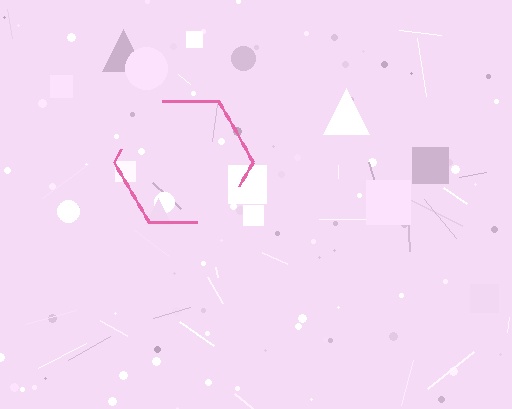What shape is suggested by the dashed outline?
The dashed outline suggests a hexagon.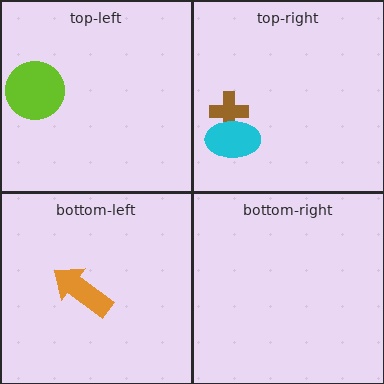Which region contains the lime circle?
The top-left region.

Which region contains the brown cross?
The top-right region.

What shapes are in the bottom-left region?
The orange arrow.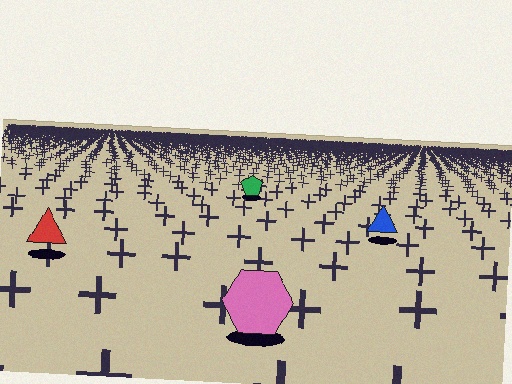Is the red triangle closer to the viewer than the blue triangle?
Yes. The red triangle is closer — you can tell from the texture gradient: the ground texture is coarser near it.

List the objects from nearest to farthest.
From nearest to farthest: the pink hexagon, the red triangle, the blue triangle, the green pentagon.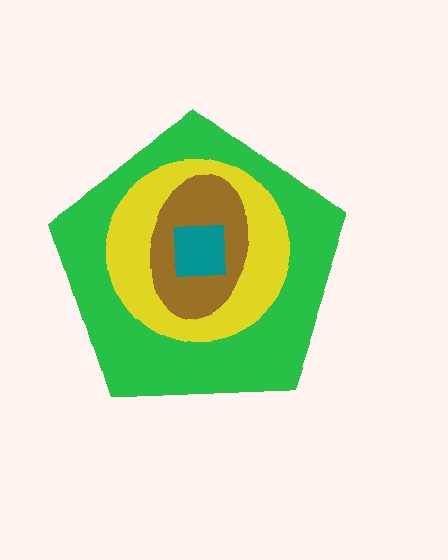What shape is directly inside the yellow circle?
The brown ellipse.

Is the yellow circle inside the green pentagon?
Yes.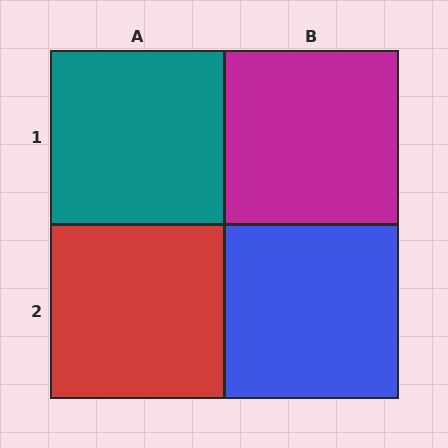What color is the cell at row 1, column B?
Magenta.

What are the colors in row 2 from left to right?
Red, blue.